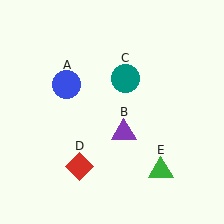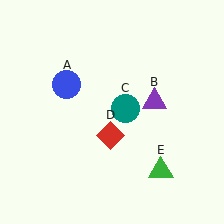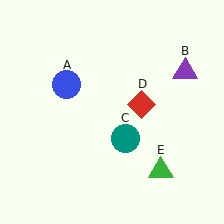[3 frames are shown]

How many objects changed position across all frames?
3 objects changed position: purple triangle (object B), teal circle (object C), red diamond (object D).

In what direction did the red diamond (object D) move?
The red diamond (object D) moved up and to the right.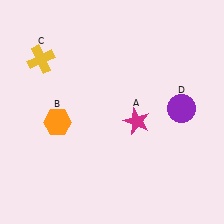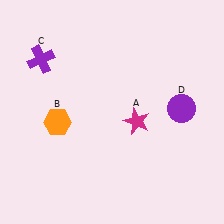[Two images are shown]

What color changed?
The cross (C) changed from yellow in Image 1 to purple in Image 2.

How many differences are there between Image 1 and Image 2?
There is 1 difference between the two images.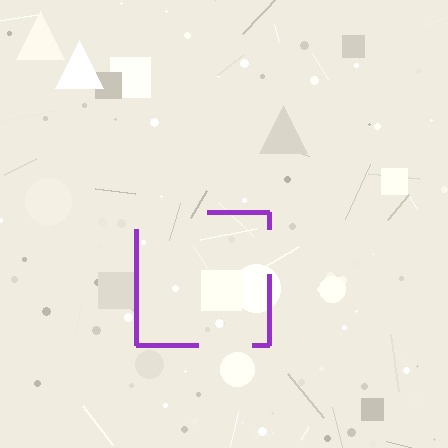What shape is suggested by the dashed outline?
The dashed outline suggests a square.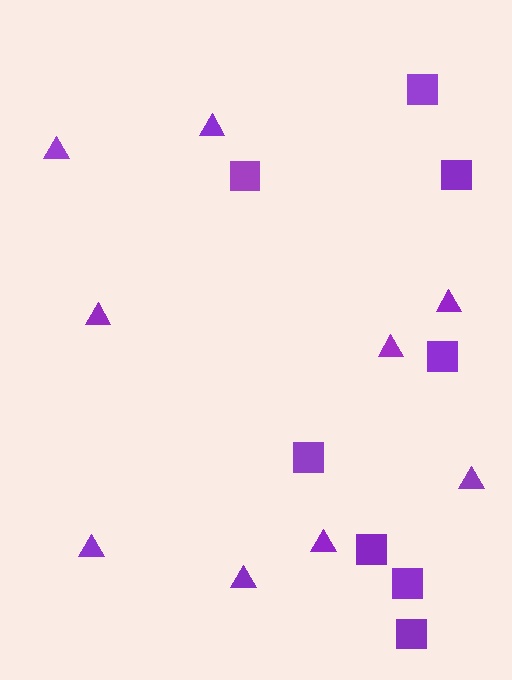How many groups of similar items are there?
There are 2 groups: one group of squares (8) and one group of triangles (9).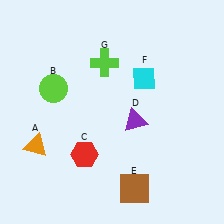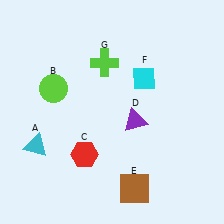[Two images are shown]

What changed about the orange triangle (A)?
In Image 1, A is orange. In Image 2, it changed to cyan.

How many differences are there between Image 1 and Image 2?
There is 1 difference between the two images.